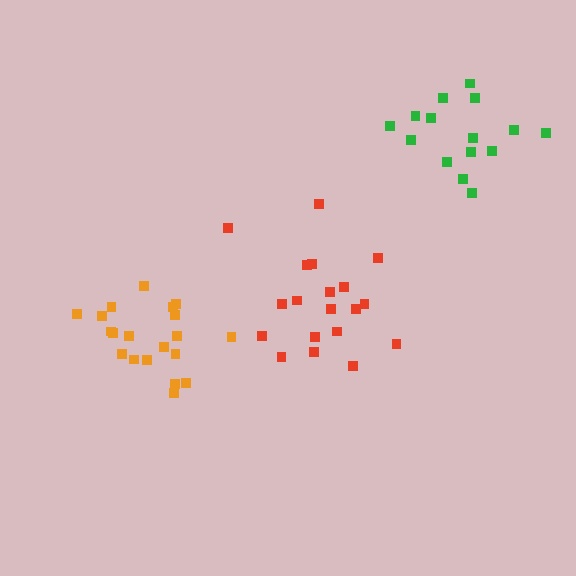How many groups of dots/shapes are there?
There are 3 groups.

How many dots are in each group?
Group 1: 19 dots, Group 2: 15 dots, Group 3: 20 dots (54 total).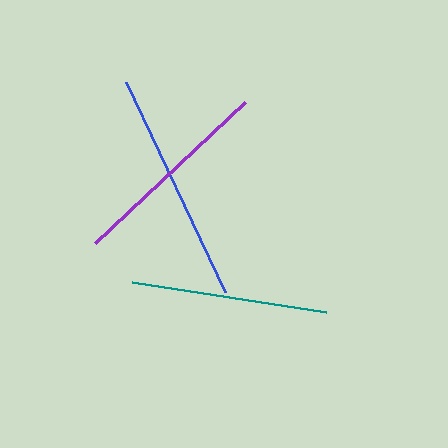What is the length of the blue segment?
The blue segment is approximately 233 pixels long.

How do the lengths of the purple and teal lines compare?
The purple and teal lines are approximately the same length.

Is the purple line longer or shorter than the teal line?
The purple line is longer than the teal line.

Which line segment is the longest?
The blue line is the longest at approximately 233 pixels.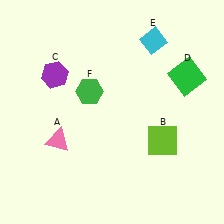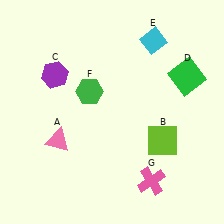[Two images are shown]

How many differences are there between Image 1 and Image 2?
There is 1 difference between the two images.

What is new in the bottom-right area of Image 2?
A pink cross (G) was added in the bottom-right area of Image 2.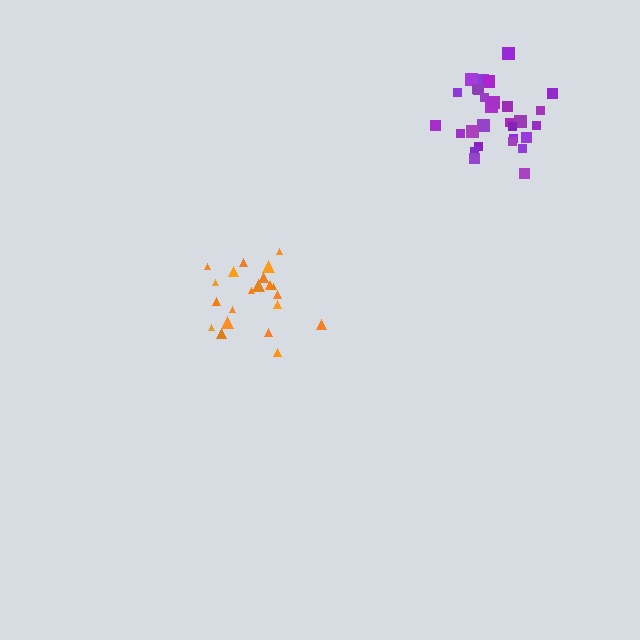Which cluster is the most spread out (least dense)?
Orange.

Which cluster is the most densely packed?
Purple.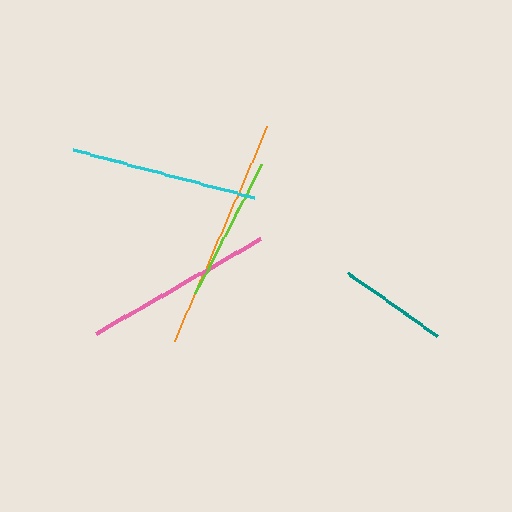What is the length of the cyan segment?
The cyan segment is approximately 187 pixels long.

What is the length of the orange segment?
The orange segment is approximately 233 pixels long.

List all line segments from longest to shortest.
From longest to shortest: orange, pink, cyan, lime, teal.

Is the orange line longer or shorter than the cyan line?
The orange line is longer than the cyan line.